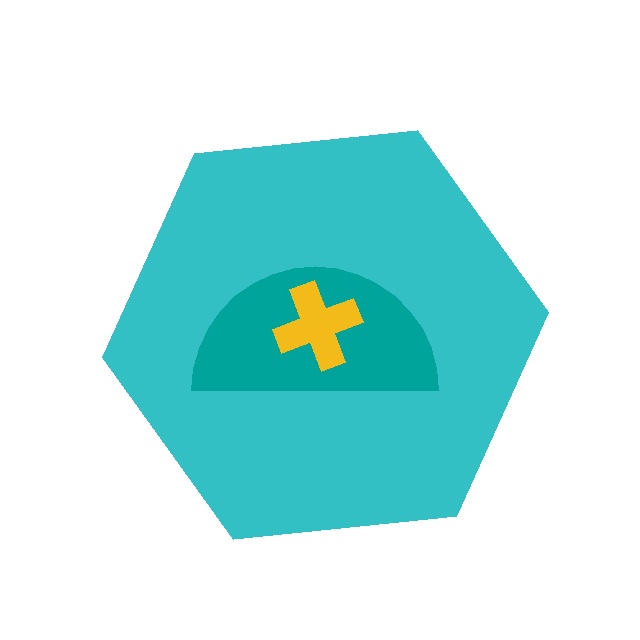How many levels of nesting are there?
3.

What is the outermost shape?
The cyan hexagon.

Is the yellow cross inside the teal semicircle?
Yes.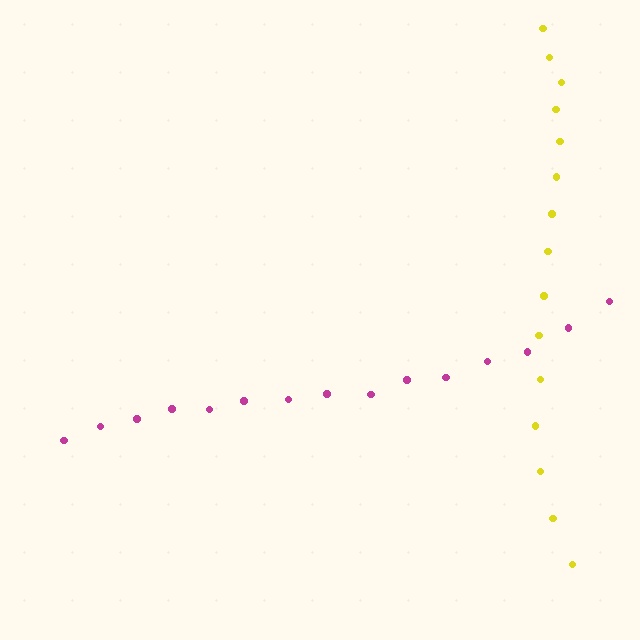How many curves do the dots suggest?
There are 2 distinct paths.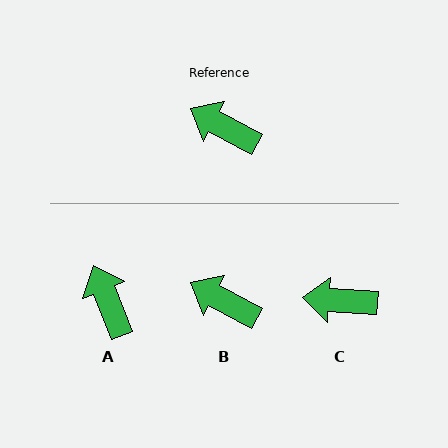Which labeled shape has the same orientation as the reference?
B.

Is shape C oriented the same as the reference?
No, it is off by about 25 degrees.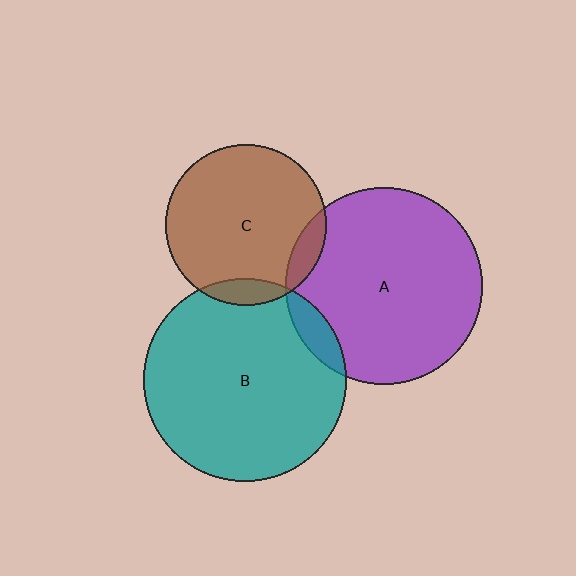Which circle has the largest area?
Circle B (teal).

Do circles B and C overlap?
Yes.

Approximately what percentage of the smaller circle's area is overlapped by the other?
Approximately 10%.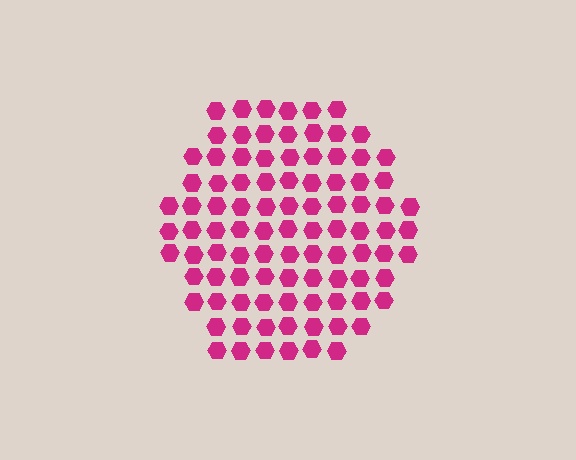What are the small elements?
The small elements are hexagons.